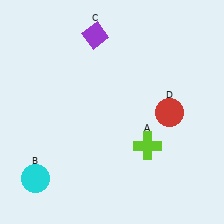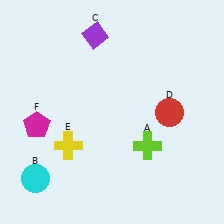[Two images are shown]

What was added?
A yellow cross (E), a magenta pentagon (F) were added in Image 2.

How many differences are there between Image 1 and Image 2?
There are 2 differences between the two images.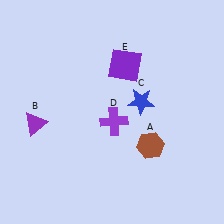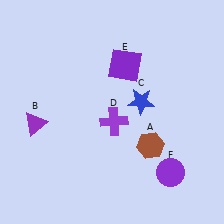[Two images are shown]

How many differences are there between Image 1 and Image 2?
There is 1 difference between the two images.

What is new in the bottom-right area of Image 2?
A purple circle (F) was added in the bottom-right area of Image 2.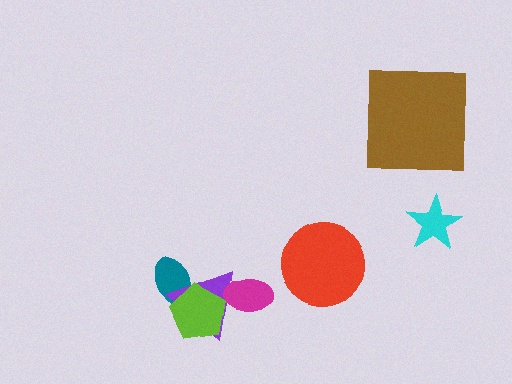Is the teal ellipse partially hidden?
Yes, it is partially covered by another shape.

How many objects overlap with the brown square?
0 objects overlap with the brown square.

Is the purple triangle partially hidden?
Yes, it is partially covered by another shape.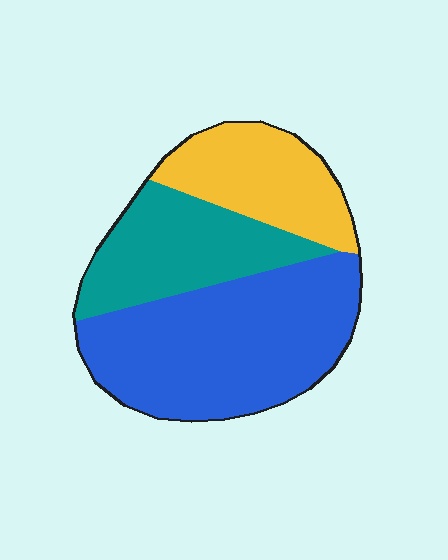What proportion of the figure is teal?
Teal covers about 25% of the figure.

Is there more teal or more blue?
Blue.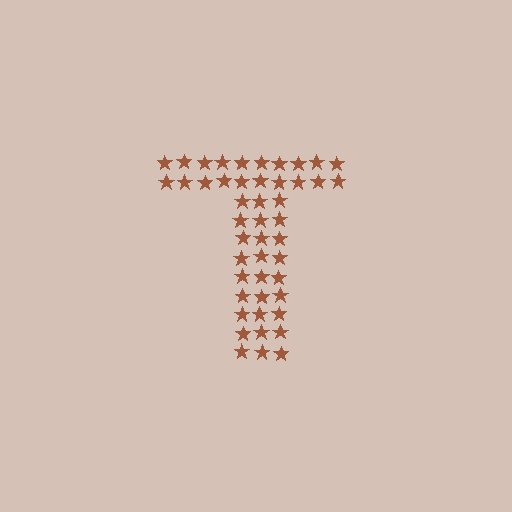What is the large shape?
The large shape is the letter T.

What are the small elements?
The small elements are stars.